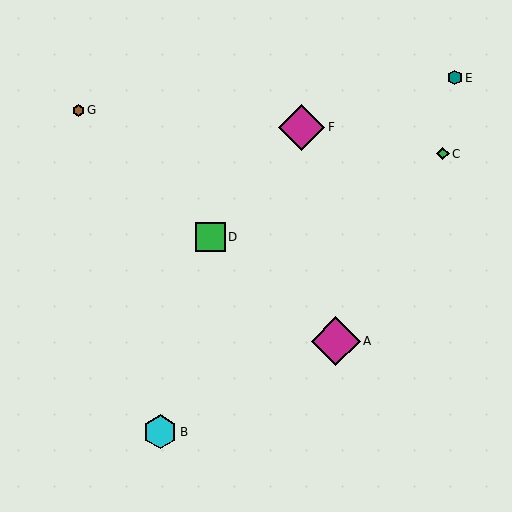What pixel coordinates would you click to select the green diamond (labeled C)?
Click at (443, 154) to select the green diamond C.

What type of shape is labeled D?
Shape D is a green square.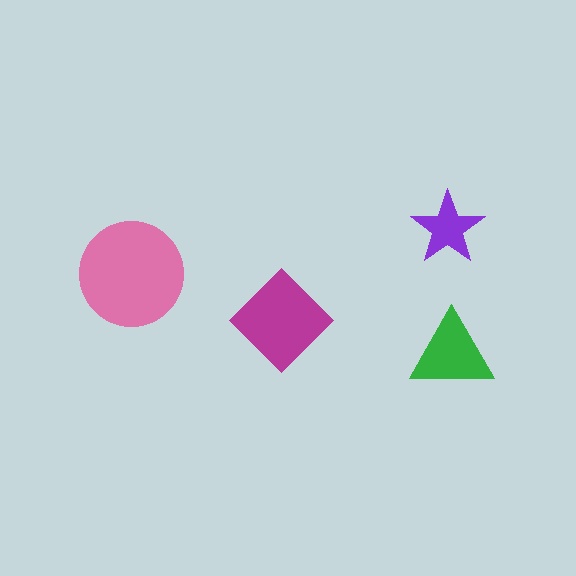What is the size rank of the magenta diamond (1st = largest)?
2nd.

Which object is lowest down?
The green triangle is bottommost.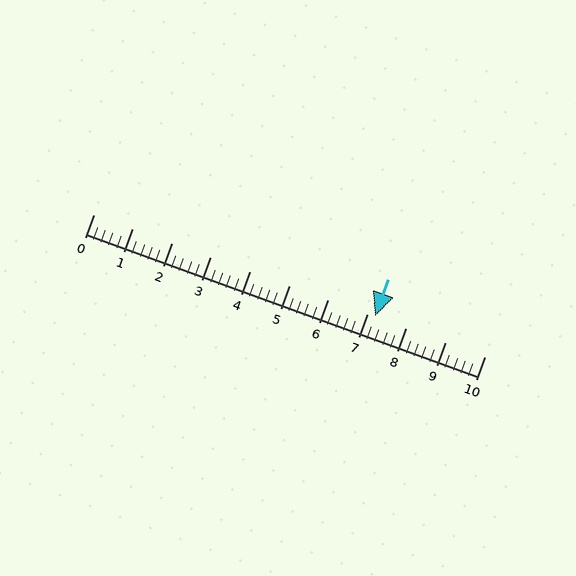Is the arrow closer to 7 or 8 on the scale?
The arrow is closer to 7.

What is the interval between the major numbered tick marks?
The major tick marks are spaced 1 units apart.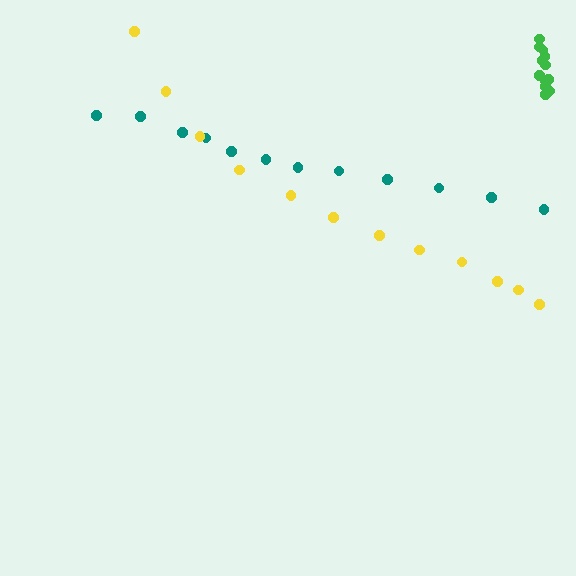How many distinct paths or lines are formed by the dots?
There are 3 distinct paths.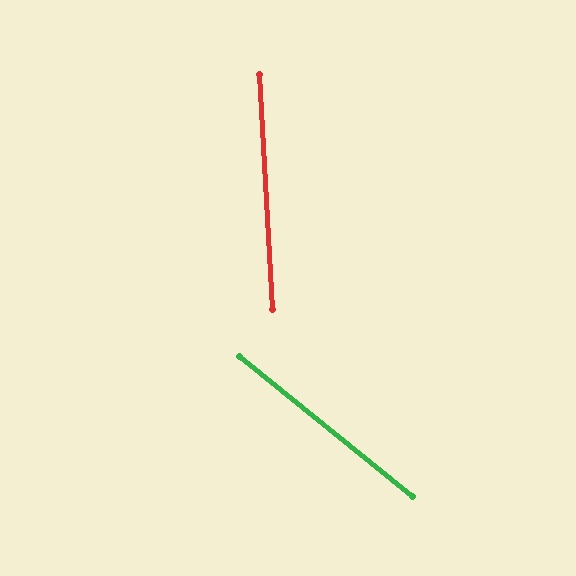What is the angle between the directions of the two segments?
Approximately 48 degrees.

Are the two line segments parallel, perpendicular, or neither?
Neither parallel nor perpendicular — they differ by about 48°.